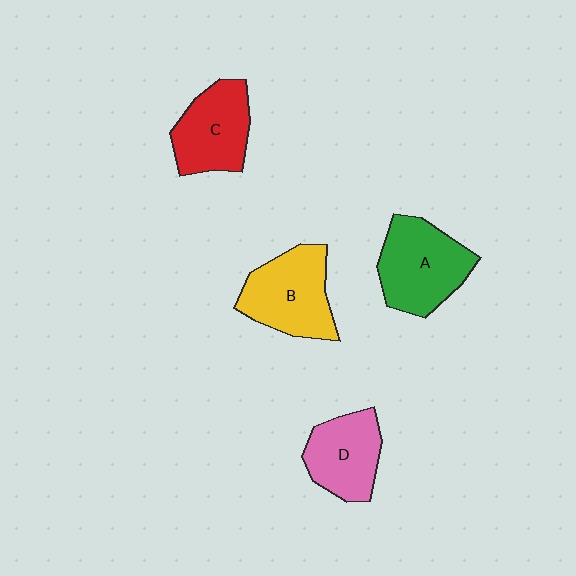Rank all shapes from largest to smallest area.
From largest to smallest: A (green), B (yellow), C (red), D (pink).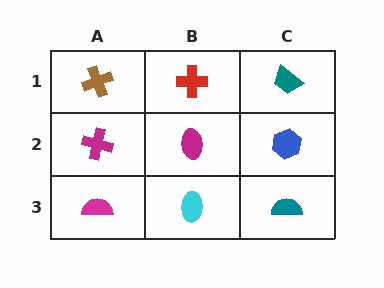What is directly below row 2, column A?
A magenta semicircle.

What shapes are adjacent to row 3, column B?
A magenta ellipse (row 2, column B), a magenta semicircle (row 3, column A), a teal semicircle (row 3, column C).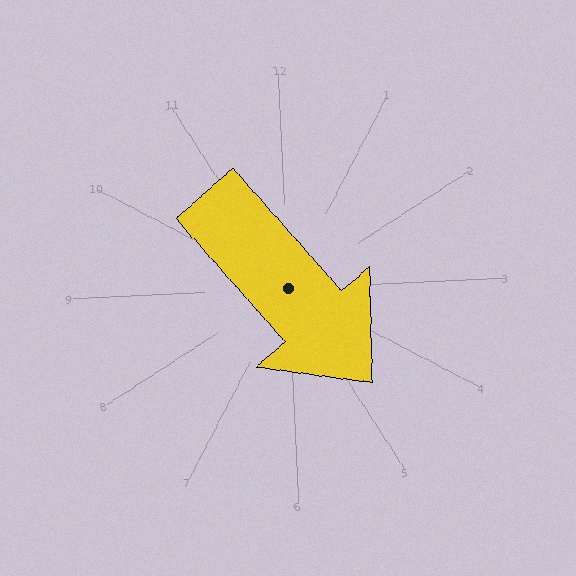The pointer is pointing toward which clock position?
Roughly 5 o'clock.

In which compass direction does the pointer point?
Southeast.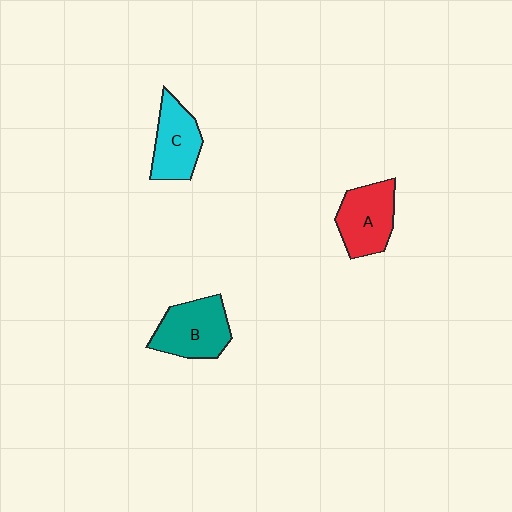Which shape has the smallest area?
Shape C (cyan).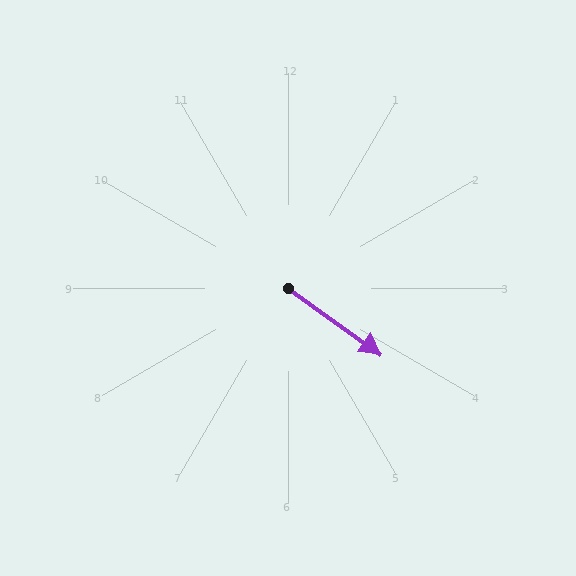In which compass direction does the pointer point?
Southeast.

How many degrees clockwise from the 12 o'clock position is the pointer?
Approximately 125 degrees.